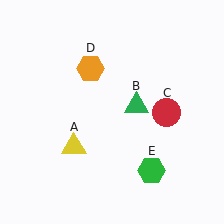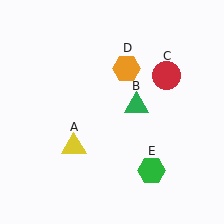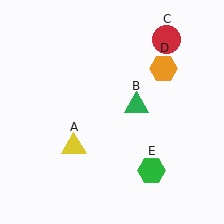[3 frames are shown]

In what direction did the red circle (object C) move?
The red circle (object C) moved up.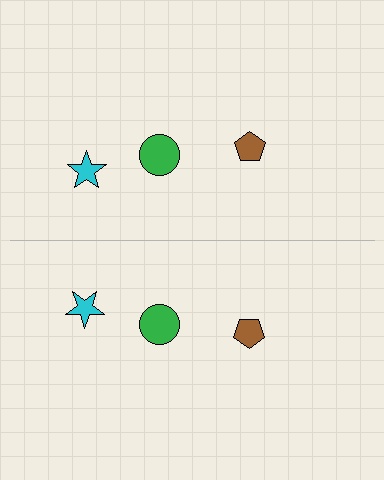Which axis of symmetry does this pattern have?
The pattern has a horizontal axis of symmetry running through the center of the image.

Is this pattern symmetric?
Yes, this pattern has bilateral (reflection) symmetry.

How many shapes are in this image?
There are 6 shapes in this image.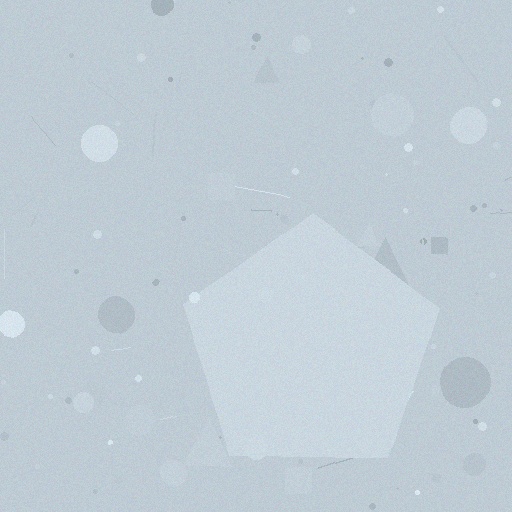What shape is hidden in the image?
A pentagon is hidden in the image.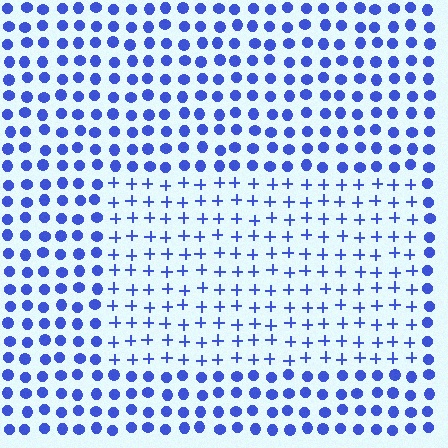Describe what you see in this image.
The image is filled with small blue elements arranged in a uniform grid. A rectangle-shaped region contains plus signs, while the surrounding area contains circles. The boundary is defined purely by the change in element shape.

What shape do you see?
I see a rectangle.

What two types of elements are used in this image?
The image uses plus signs inside the rectangle region and circles outside it.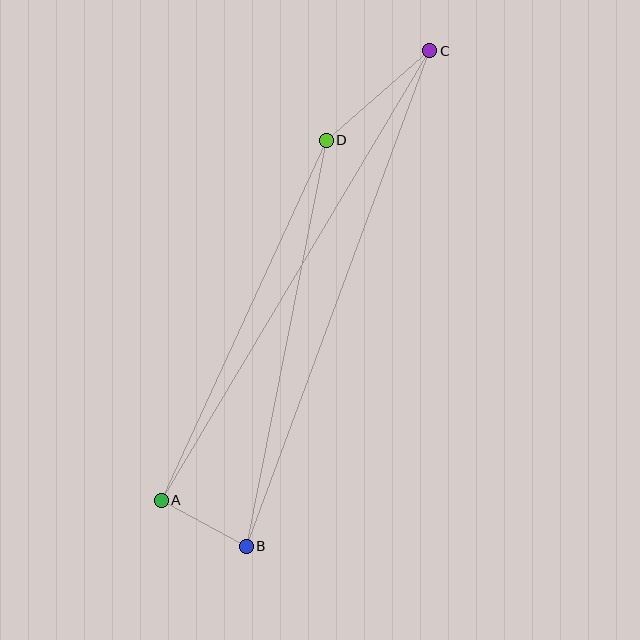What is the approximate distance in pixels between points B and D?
The distance between B and D is approximately 414 pixels.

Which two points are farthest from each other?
Points B and C are farthest from each other.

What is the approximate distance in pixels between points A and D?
The distance between A and D is approximately 396 pixels.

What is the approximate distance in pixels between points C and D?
The distance between C and D is approximately 137 pixels.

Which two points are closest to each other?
Points A and B are closest to each other.